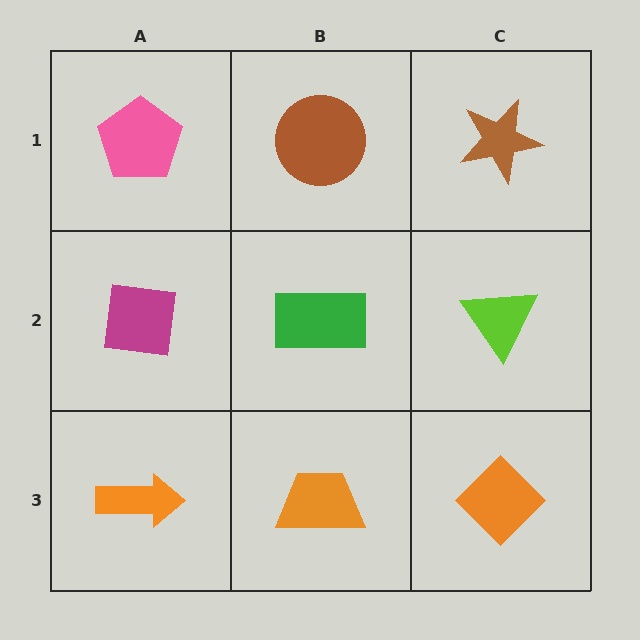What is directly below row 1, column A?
A magenta square.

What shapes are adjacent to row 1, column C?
A lime triangle (row 2, column C), a brown circle (row 1, column B).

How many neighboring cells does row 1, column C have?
2.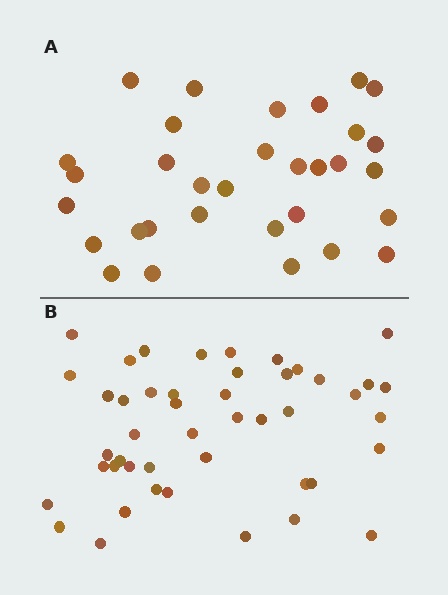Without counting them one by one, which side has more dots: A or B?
Region B (the bottom region) has more dots.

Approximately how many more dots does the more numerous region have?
Region B has approximately 15 more dots than region A.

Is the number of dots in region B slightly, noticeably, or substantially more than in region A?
Region B has noticeably more, but not dramatically so. The ratio is roughly 1.4 to 1.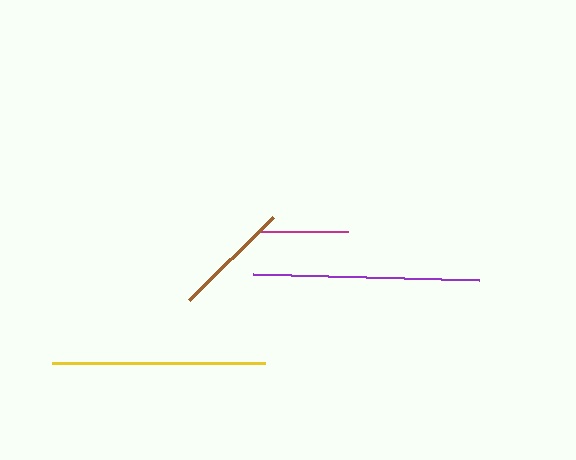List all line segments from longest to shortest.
From longest to shortest: purple, yellow, brown, magenta.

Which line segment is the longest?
The purple line is the longest at approximately 226 pixels.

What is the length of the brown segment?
The brown segment is approximately 118 pixels long.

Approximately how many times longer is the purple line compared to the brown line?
The purple line is approximately 1.9 times the length of the brown line.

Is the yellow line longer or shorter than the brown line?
The yellow line is longer than the brown line.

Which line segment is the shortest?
The magenta line is the shortest at approximately 88 pixels.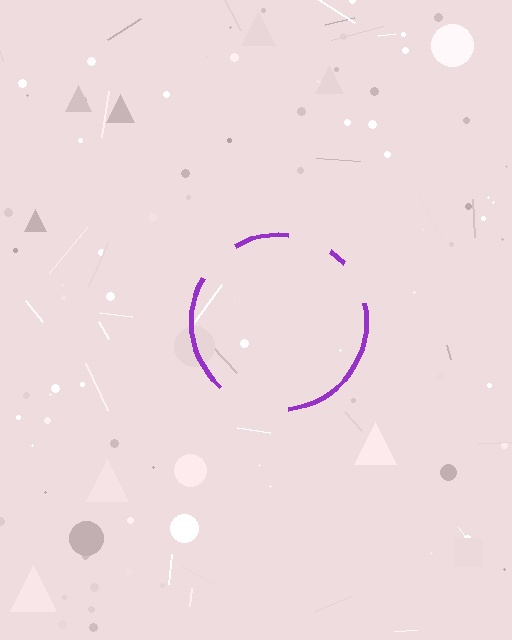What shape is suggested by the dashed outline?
The dashed outline suggests a circle.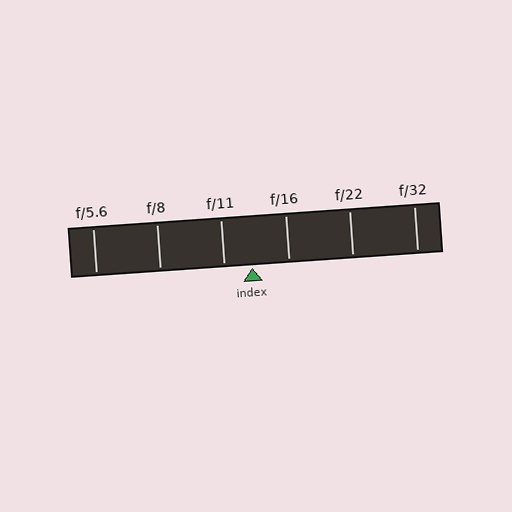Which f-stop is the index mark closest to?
The index mark is closest to f/11.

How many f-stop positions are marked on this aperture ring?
There are 6 f-stop positions marked.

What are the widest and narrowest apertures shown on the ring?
The widest aperture shown is f/5.6 and the narrowest is f/32.